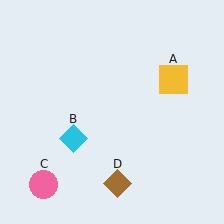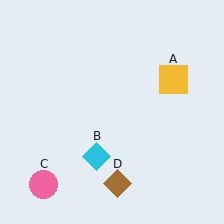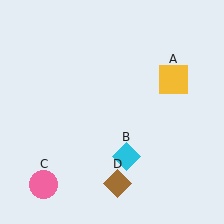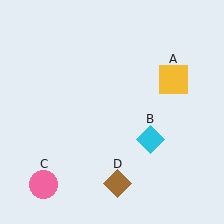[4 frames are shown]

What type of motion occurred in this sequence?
The cyan diamond (object B) rotated counterclockwise around the center of the scene.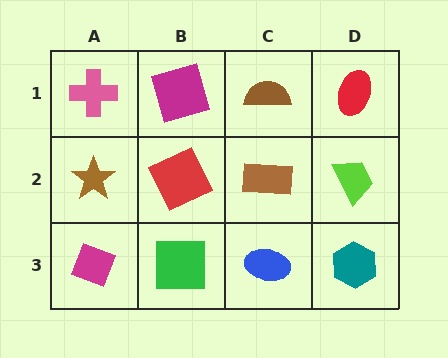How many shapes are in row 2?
4 shapes.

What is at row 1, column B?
A magenta square.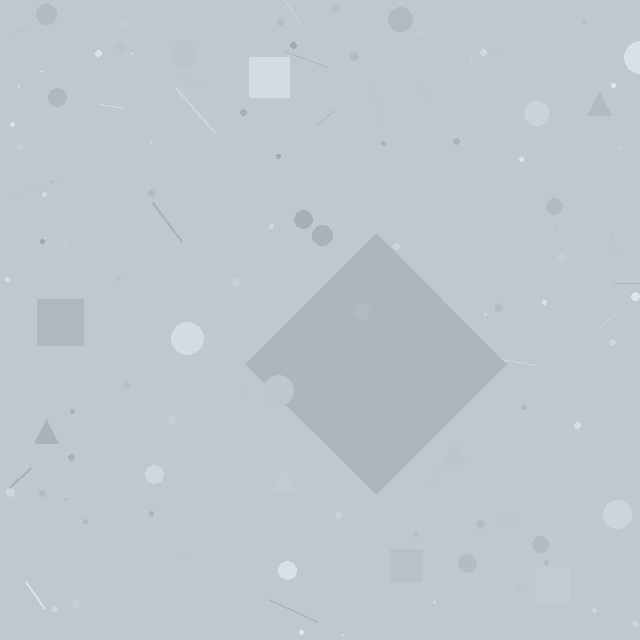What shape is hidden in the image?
A diamond is hidden in the image.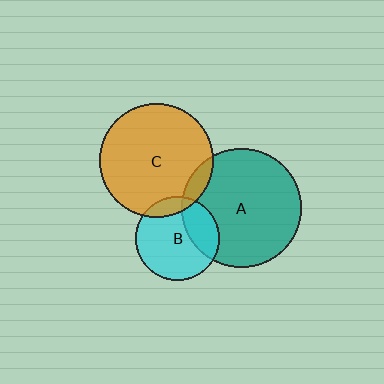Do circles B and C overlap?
Yes.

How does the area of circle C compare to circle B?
Approximately 1.9 times.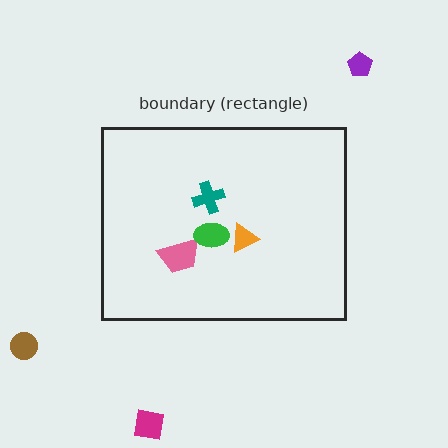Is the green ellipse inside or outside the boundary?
Inside.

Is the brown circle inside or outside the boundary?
Outside.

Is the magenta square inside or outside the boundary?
Outside.